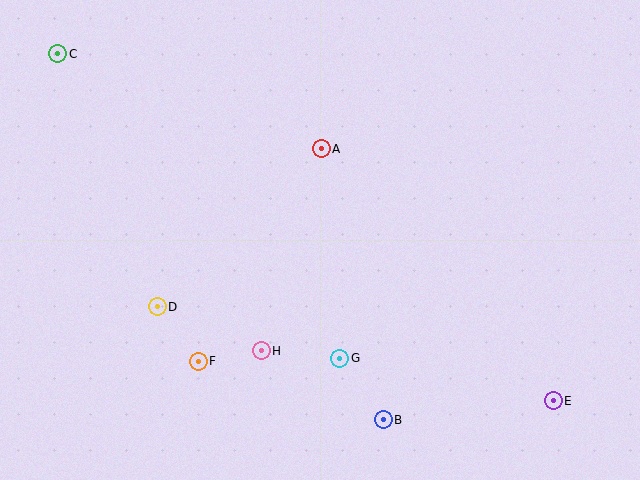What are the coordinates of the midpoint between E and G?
The midpoint between E and G is at (447, 380).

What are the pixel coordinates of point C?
Point C is at (58, 54).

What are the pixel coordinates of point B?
Point B is at (383, 420).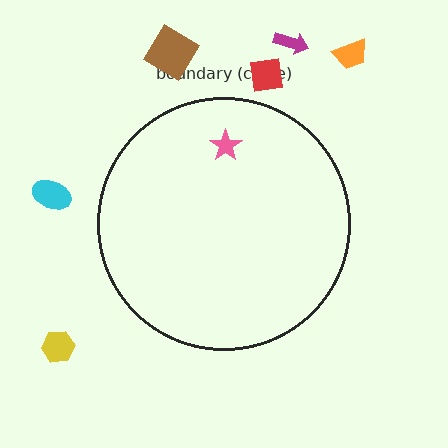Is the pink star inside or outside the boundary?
Inside.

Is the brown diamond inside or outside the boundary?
Outside.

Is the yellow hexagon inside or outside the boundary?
Outside.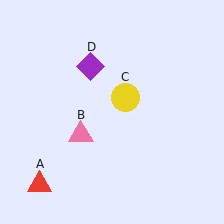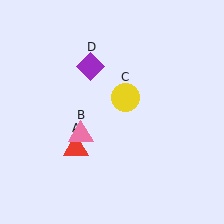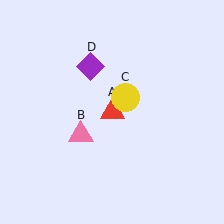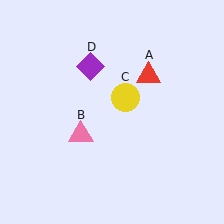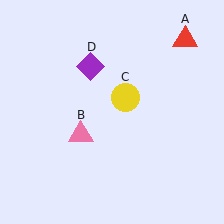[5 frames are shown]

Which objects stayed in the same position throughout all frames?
Pink triangle (object B) and yellow circle (object C) and purple diamond (object D) remained stationary.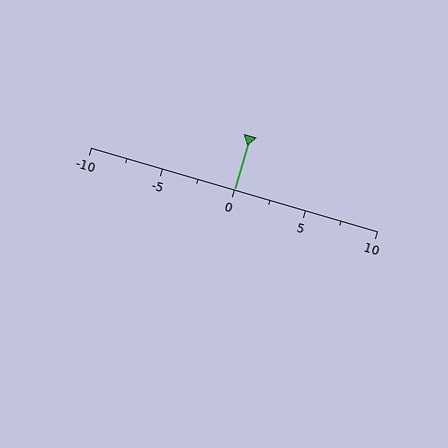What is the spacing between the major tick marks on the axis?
The major ticks are spaced 5 apart.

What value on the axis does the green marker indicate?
The marker indicates approximately 0.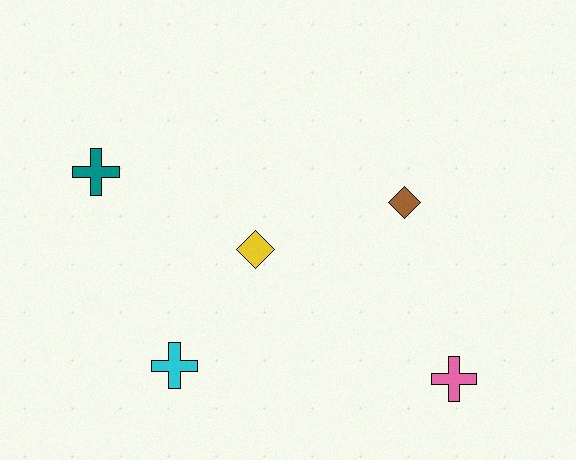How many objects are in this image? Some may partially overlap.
There are 5 objects.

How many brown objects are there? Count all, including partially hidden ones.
There is 1 brown object.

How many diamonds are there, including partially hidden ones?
There are 2 diamonds.